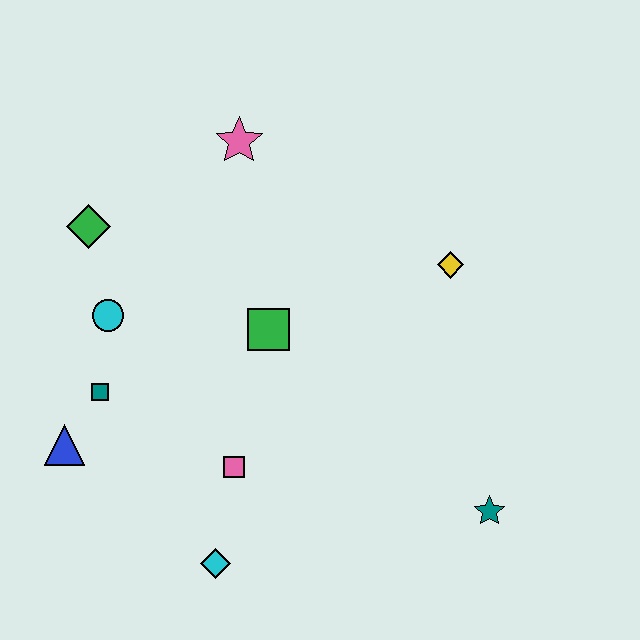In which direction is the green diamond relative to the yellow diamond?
The green diamond is to the left of the yellow diamond.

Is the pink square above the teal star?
Yes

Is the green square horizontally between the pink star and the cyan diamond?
No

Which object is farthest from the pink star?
The teal star is farthest from the pink star.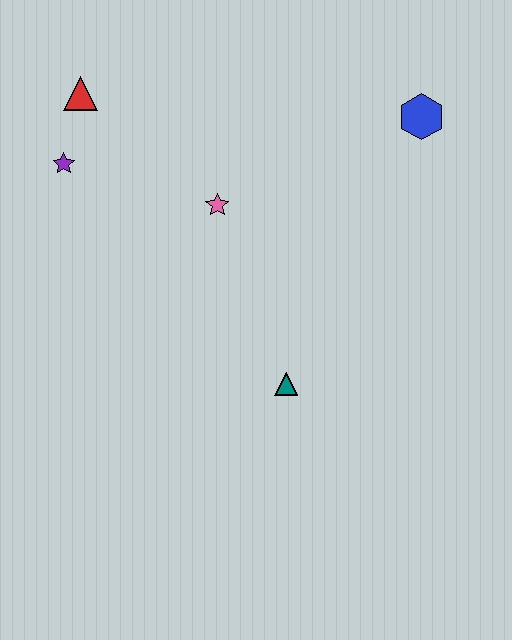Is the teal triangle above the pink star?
No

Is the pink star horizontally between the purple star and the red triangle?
No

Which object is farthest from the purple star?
The blue hexagon is farthest from the purple star.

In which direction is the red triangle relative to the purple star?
The red triangle is above the purple star.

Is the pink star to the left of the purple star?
No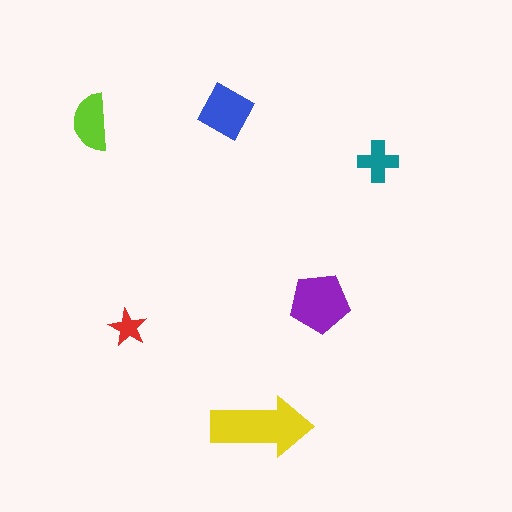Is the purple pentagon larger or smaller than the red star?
Larger.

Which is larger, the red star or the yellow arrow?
The yellow arrow.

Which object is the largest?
The yellow arrow.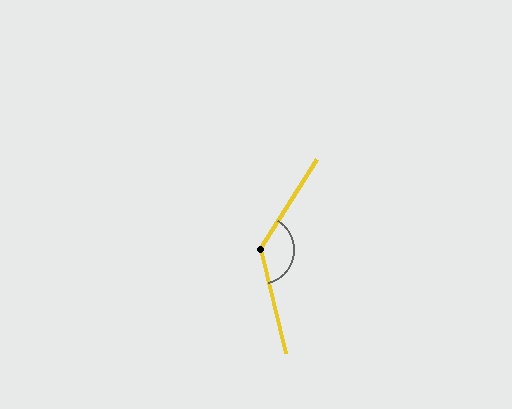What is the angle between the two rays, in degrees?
Approximately 134 degrees.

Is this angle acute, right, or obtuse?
It is obtuse.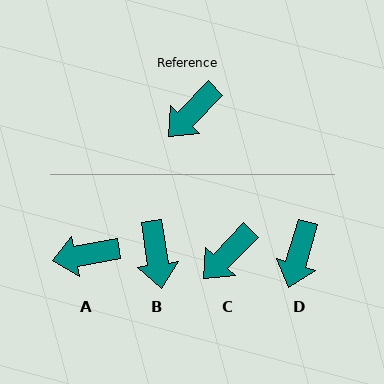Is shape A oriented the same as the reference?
No, it is off by about 36 degrees.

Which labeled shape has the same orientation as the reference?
C.